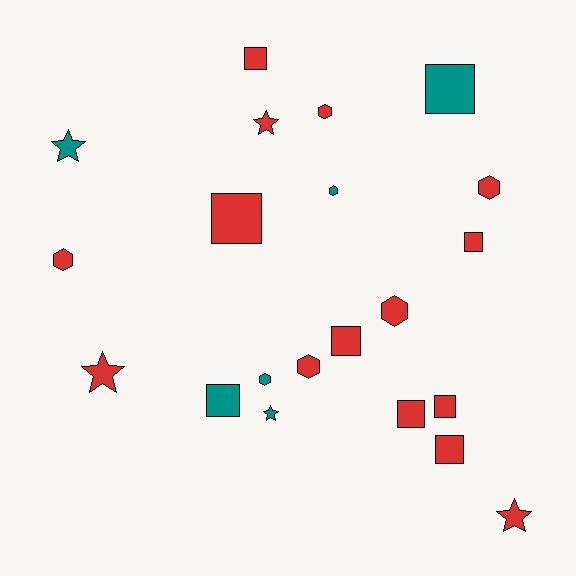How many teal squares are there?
There are 2 teal squares.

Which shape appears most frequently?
Square, with 9 objects.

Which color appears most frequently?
Red, with 15 objects.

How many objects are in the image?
There are 21 objects.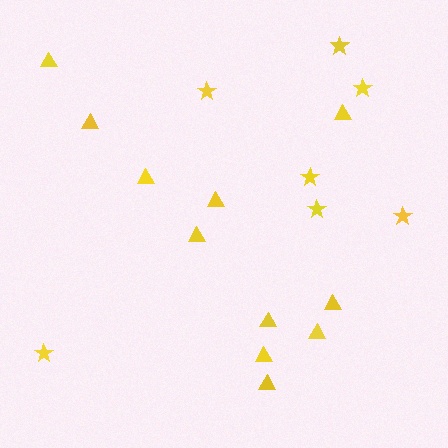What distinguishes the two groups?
There are 2 groups: one group of triangles (11) and one group of stars (7).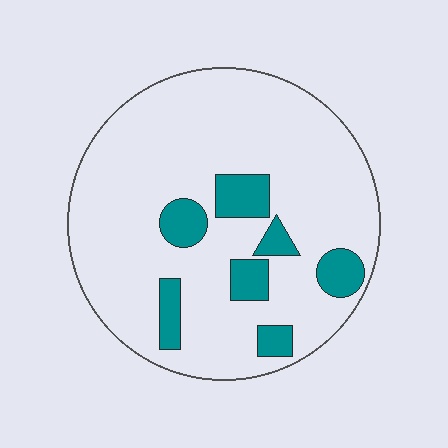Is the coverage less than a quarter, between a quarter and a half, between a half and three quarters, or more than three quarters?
Less than a quarter.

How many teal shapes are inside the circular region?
7.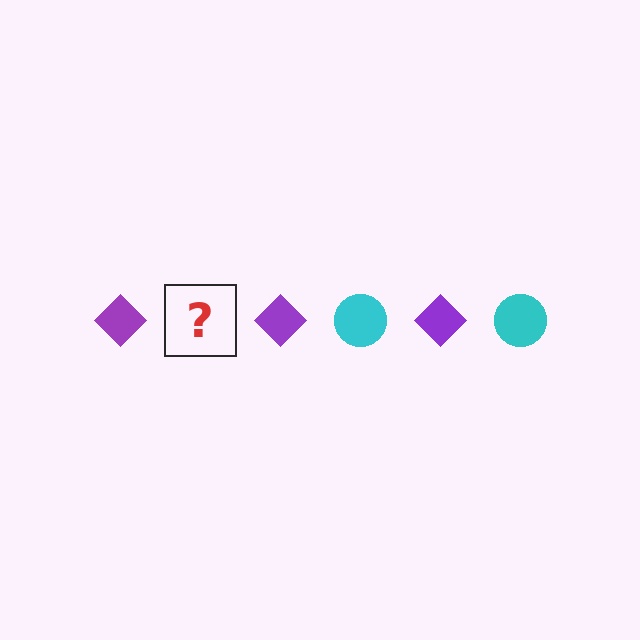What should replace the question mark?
The question mark should be replaced with a cyan circle.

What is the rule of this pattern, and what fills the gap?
The rule is that the pattern alternates between purple diamond and cyan circle. The gap should be filled with a cyan circle.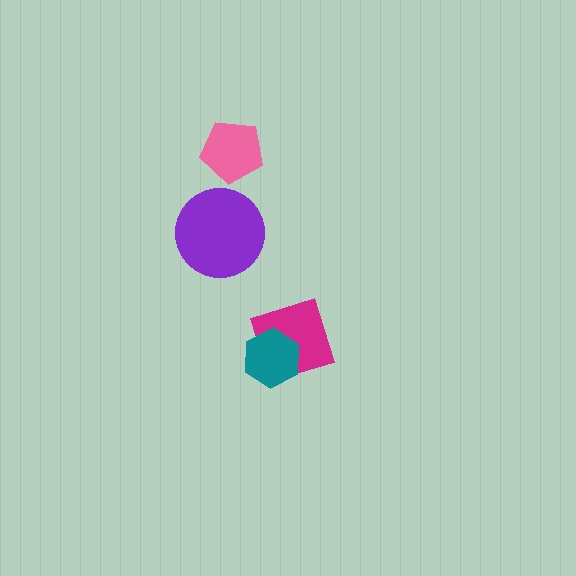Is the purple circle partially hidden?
No, no other shape covers it.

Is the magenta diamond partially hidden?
Yes, it is partially covered by another shape.